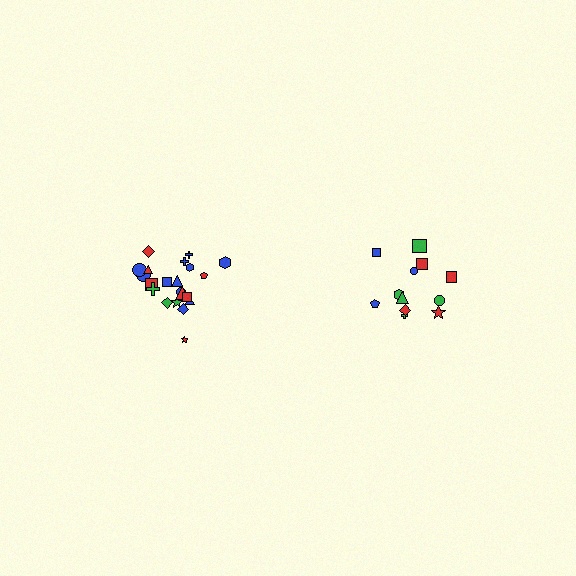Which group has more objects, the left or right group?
The left group.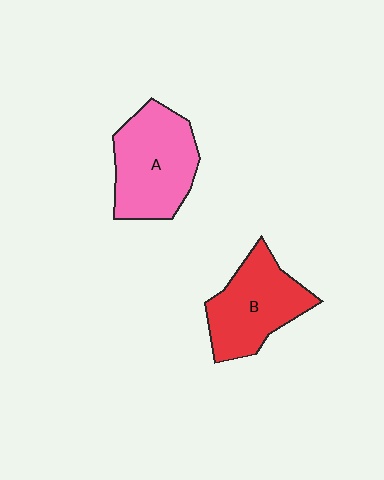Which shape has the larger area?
Shape A (pink).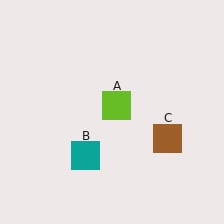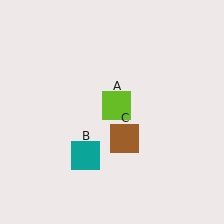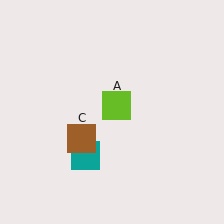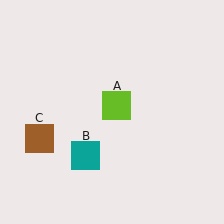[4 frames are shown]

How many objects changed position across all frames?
1 object changed position: brown square (object C).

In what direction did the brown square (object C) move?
The brown square (object C) moved left.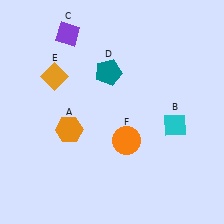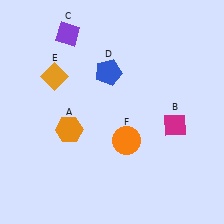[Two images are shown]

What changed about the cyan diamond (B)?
In Image 1, B is cyan. In Image 2, it changed to magenta.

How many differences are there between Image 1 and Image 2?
There are 2 differences between the two images.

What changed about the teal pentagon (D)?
In Image 1, D is teal. In Image 2, it changed to blue.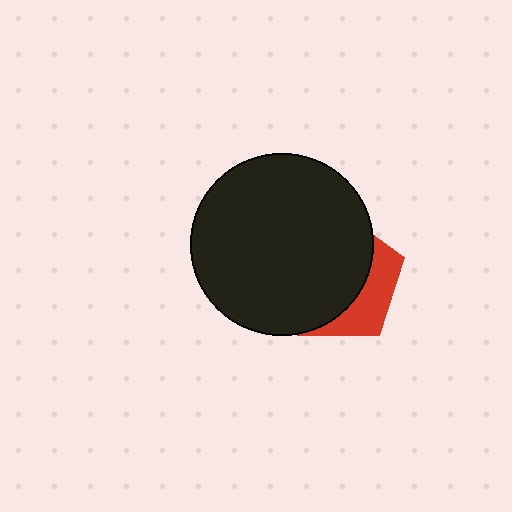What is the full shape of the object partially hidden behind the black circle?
The partially hidden object is a red pentagon.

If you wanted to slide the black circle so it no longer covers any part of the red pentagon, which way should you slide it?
Slide it left — that is the most direct way to separate the two shapes.